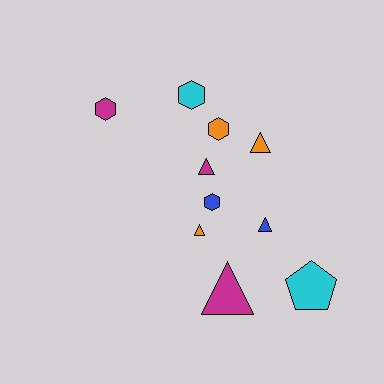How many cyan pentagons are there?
There is 1 cyan pentagon.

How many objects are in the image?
There are 10 objects.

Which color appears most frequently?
Orange, with 3 objects.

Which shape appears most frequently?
Triangle, with 5 objects.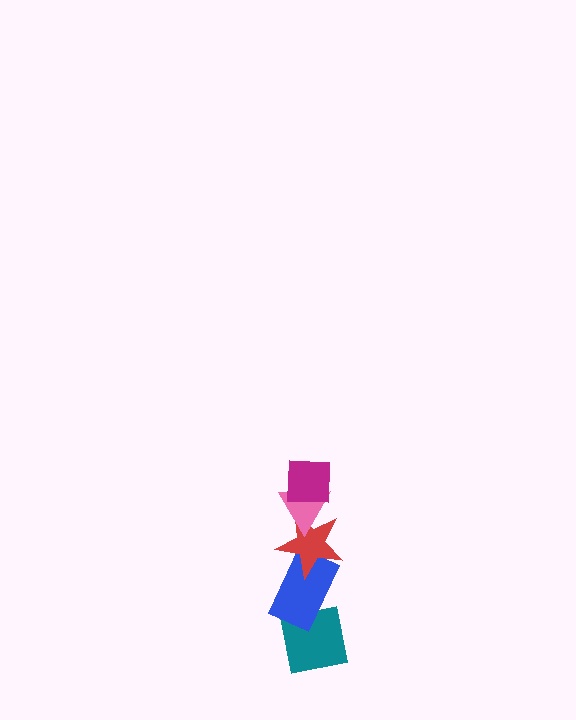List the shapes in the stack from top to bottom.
From top to bottom: the magenta square, the pink triangle, the red star, the blue rectangle, the teal square.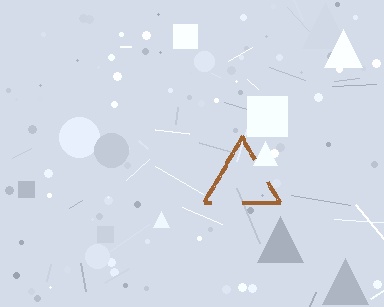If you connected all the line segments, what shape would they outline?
They would outline a triangle.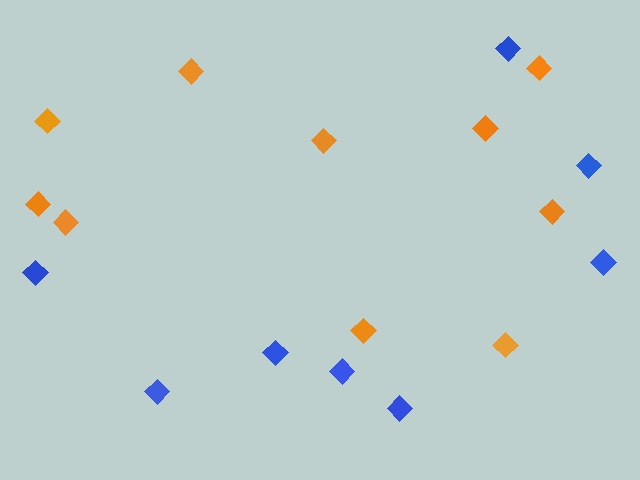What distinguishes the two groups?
There are 2 groups: one group of blue diamonds (8) and one group of orange diamonds (10).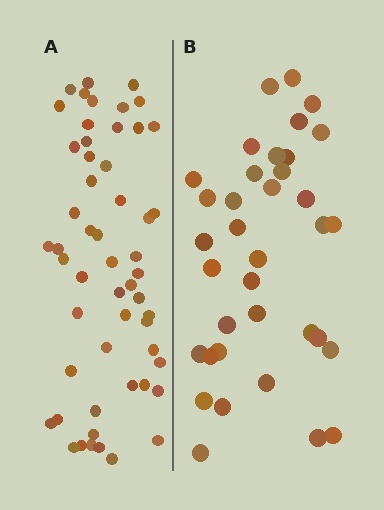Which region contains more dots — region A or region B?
Region A (the left region) has more dots.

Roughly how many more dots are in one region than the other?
Region A has approximately 20 more dots than region B.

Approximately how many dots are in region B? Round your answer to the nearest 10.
About 40 dots. (The exact count is 36, which rounds to 40.)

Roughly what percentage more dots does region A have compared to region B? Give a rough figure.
About 50% more.